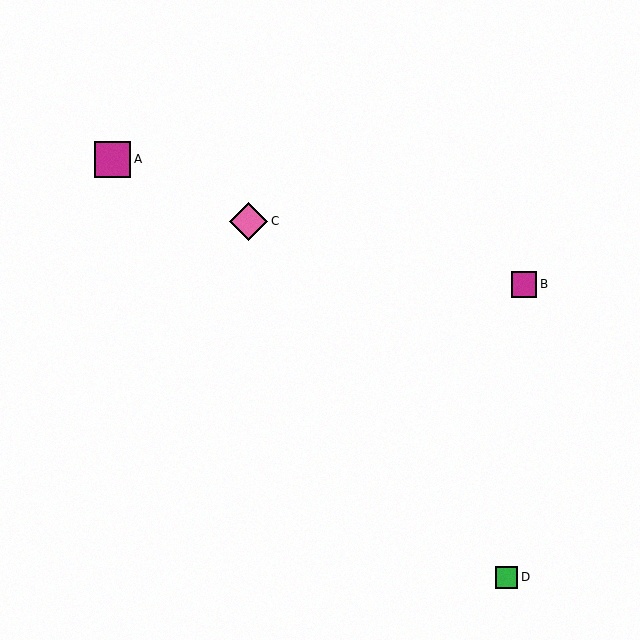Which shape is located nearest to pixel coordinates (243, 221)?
The pink diamond (labeled C) at (248, 221) is nearest to that location.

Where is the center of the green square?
The center of the green square is at (507, 577).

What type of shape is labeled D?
Shape D is a green square.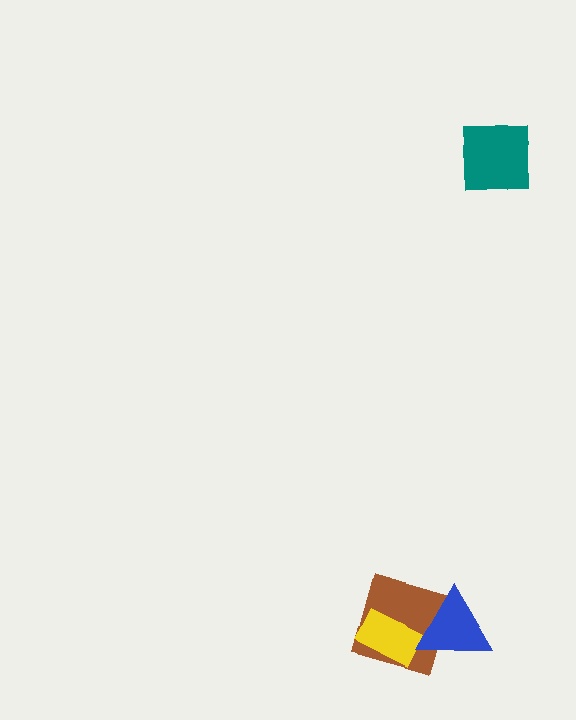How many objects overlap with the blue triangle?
2 objects overlap with the blue triangle.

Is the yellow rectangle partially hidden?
Yes, it is partially covered by another shape.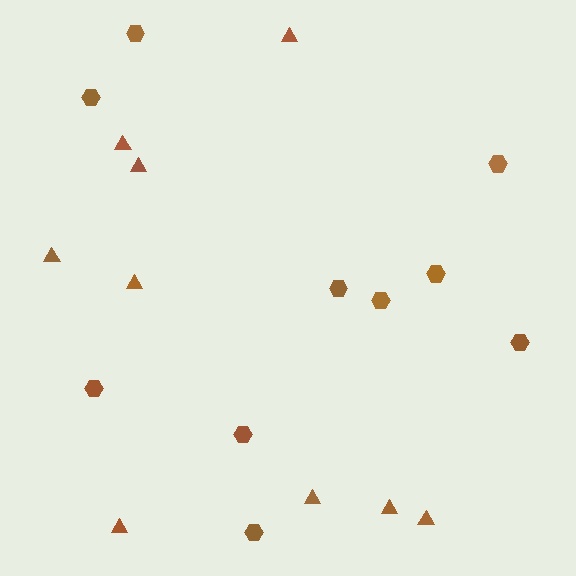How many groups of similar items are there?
There are 2 groups: one group of triangles (9) and one group of hexagons (10).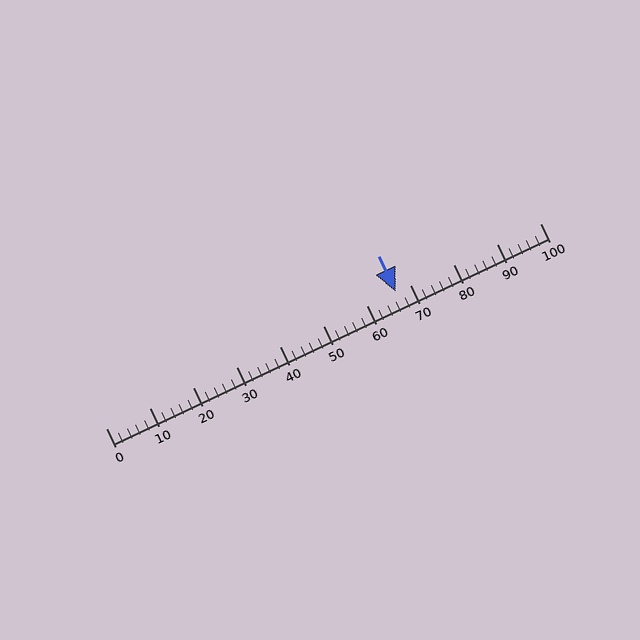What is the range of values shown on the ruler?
The ruler shows values from 0 to 100.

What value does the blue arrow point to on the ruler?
The blue arrow points to approximately 67.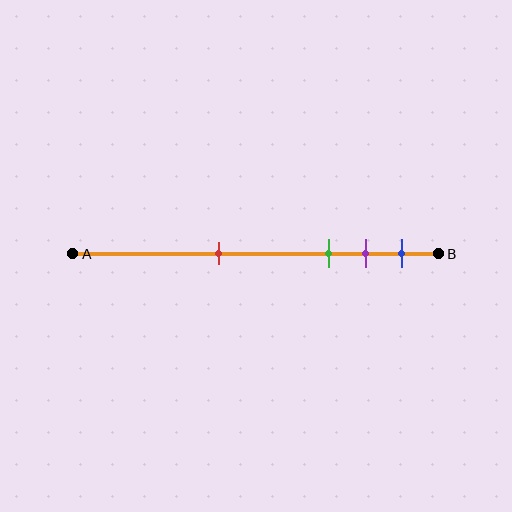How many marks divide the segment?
There are 4 marks dividing the segment.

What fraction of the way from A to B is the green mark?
The green mark is approximately 70% (0.7) of the way from A to B.